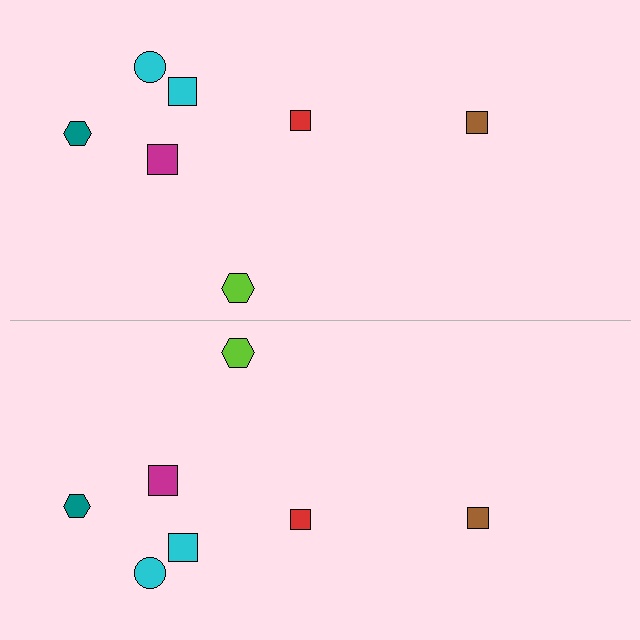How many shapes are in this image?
There are 14 shapes in this image.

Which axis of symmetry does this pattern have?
The pattern has a horizontal axis of symmetry running through the center of the image.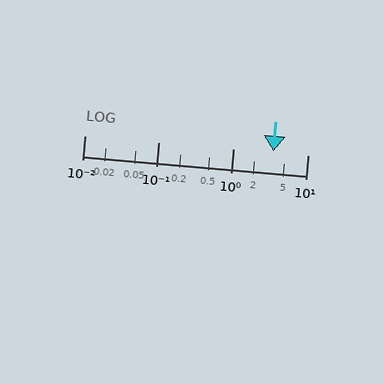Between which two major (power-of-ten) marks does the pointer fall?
The pointer is between 1 and 10.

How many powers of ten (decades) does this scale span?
The scale spans 3 decades, from 0.01 to 10.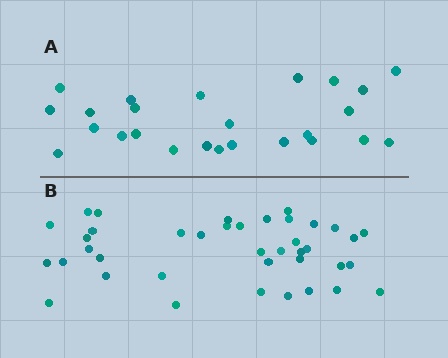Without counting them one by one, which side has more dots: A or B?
Region B (the bottom region) has more dots.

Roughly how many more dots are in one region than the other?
Region B has approximately 15 more dots than region A.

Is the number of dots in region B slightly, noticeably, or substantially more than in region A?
Region B has substantially more. The ratio is roughly 1.6 to 1.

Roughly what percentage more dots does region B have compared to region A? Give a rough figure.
About 55% more.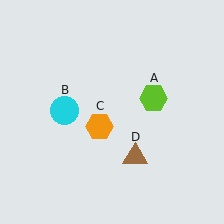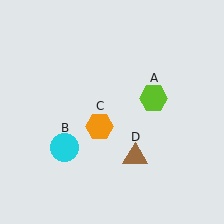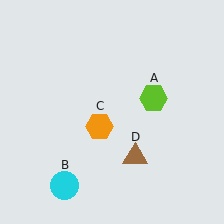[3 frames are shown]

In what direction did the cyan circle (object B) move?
The cyan circle (object B) moved down.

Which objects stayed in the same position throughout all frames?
Lime hexagon (object A) and orange hexagon (object C) and brown triangle (object D) remained stationary.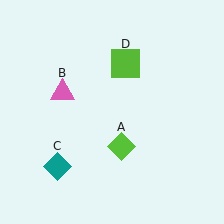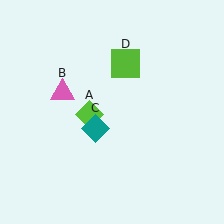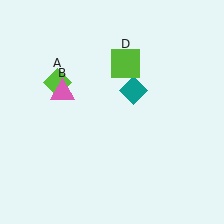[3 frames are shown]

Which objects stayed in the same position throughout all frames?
Pink triangle (object B) and lime square (object D) remained stationary.